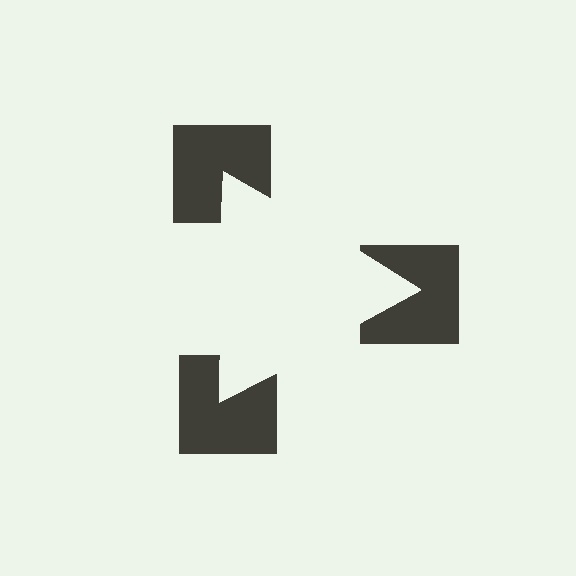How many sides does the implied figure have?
3 sides.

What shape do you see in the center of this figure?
An illusory triangle — its edges are inferred from the aligned wedge cuts in the notched squares, not physically drawn.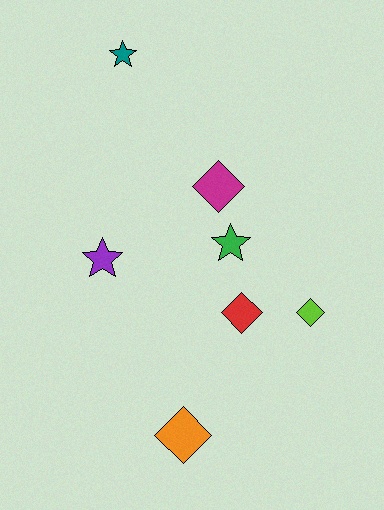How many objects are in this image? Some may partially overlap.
There are 7 objects.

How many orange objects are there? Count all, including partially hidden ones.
There is 1 orange object.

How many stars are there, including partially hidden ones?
There are 3 stars.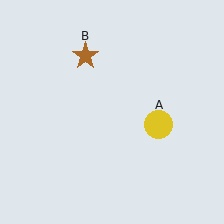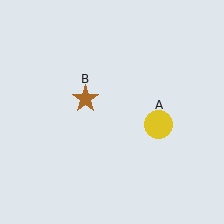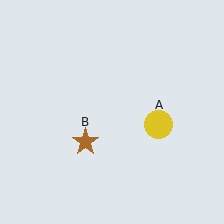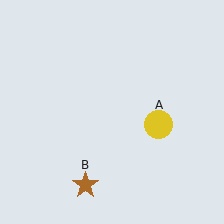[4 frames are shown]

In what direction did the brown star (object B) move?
The brown star (object B) moved down.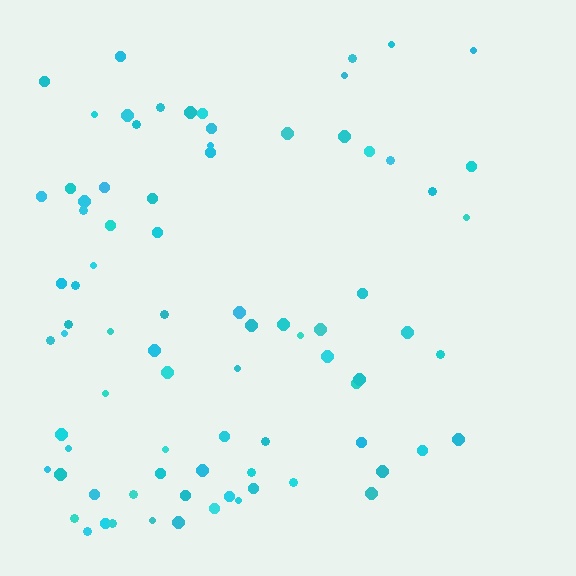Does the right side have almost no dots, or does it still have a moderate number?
Still a moderate number, just noticeably fewer than the left.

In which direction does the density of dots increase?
From right to left, with the left side densest.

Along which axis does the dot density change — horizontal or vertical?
Horizontal.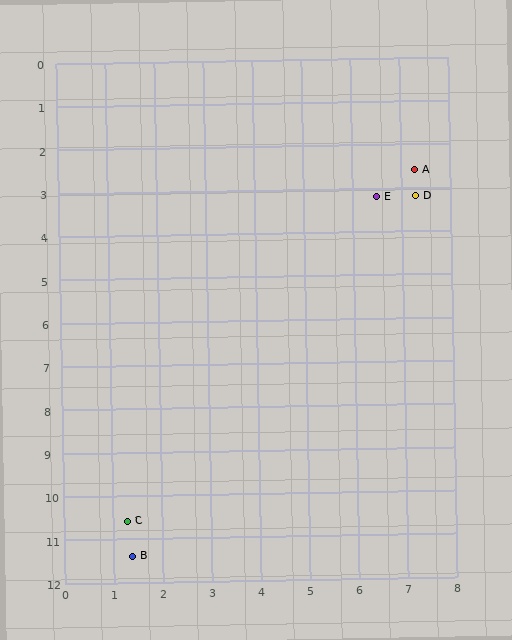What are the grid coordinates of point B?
Point B is at approximately (1.4, 11.4).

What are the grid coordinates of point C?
Point C is at approximately (1.3, 10.6).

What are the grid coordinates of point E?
Point E is at approximately (6.5, 3.2).